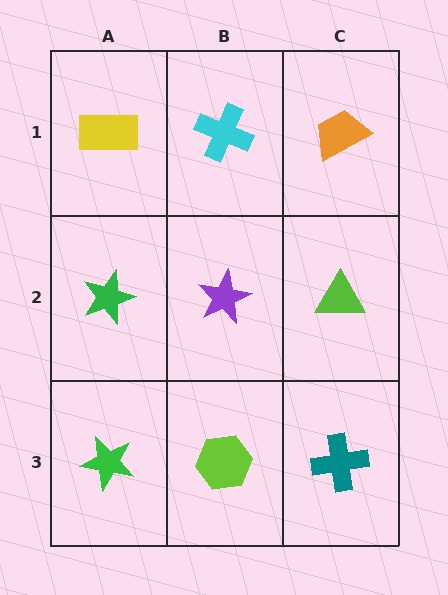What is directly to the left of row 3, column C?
A lime hexagon.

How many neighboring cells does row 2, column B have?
4.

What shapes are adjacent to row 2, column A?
A yellow rectangle (row 1, column A), a green star (row 3, column A), a purple star (row 2, column B).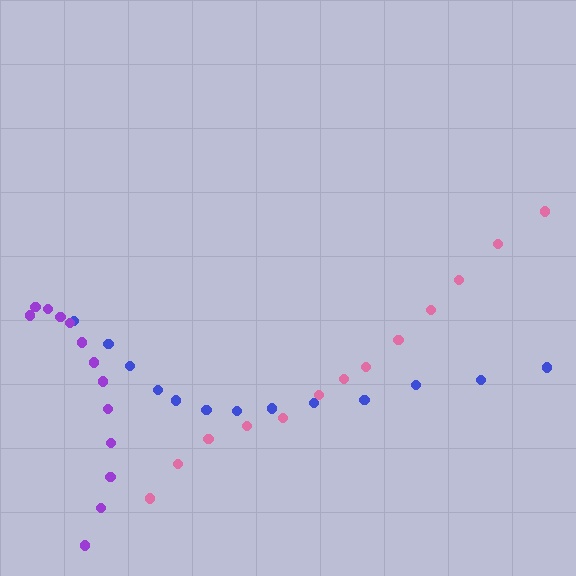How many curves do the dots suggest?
There are 3 distinct paths.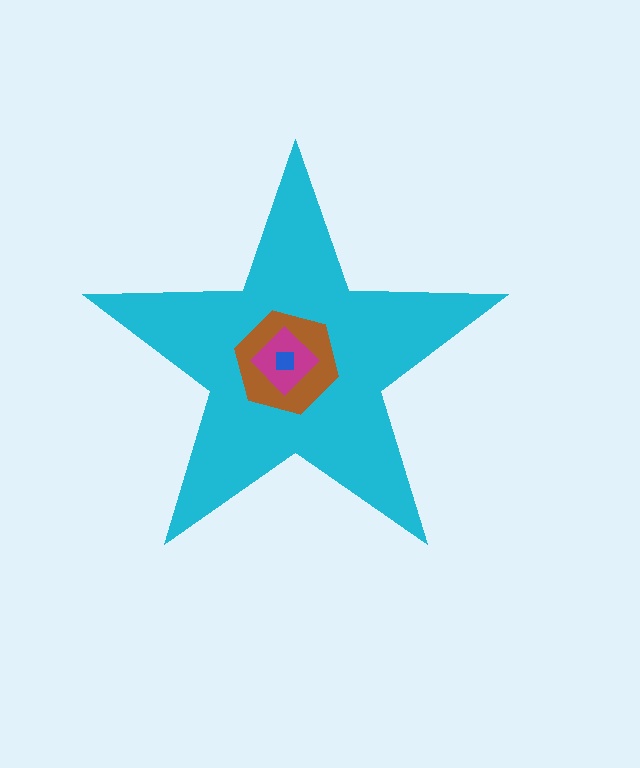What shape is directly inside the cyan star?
The brown hexagon.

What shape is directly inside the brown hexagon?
The magenta diamond.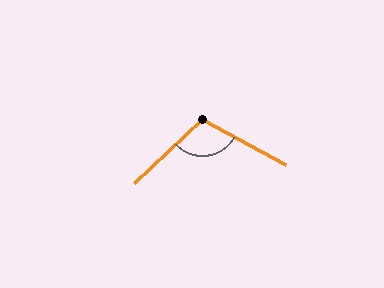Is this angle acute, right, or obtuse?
It is obtuse.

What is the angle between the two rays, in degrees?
Approximately 108 degrees.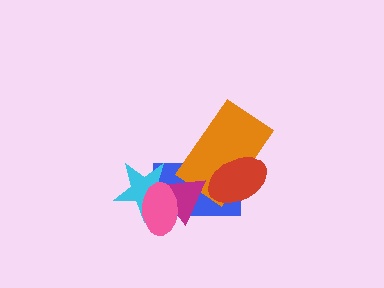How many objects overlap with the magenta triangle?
4 objects overlap with the magenta triangle.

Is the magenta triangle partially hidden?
Yes, it is partially covered by another shape.